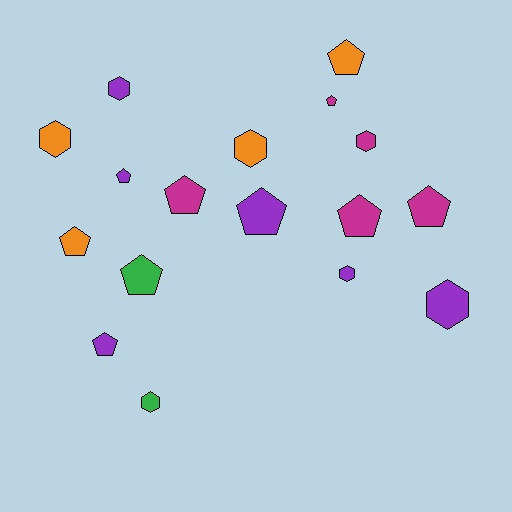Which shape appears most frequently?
Pentagon, with 10 objects.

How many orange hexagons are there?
There are 2 orange hexagons.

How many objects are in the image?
There are 17 objects.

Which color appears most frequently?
Purple, with 6 objects.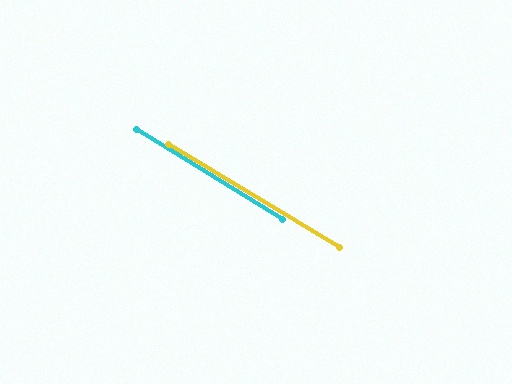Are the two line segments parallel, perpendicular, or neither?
Parallel — their directions differ by only 0.2°.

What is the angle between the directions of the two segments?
Approximately 0 degrees.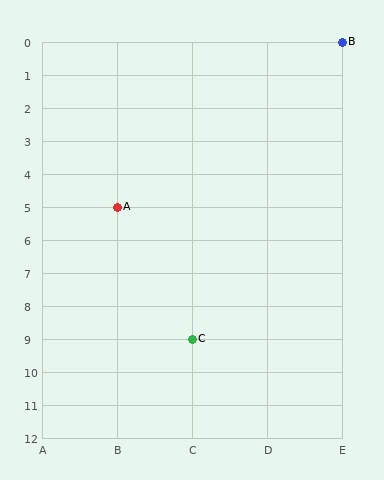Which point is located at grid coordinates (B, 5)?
Point A is at (B, 5).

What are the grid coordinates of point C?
Point C is at grid coordinates (C, 9).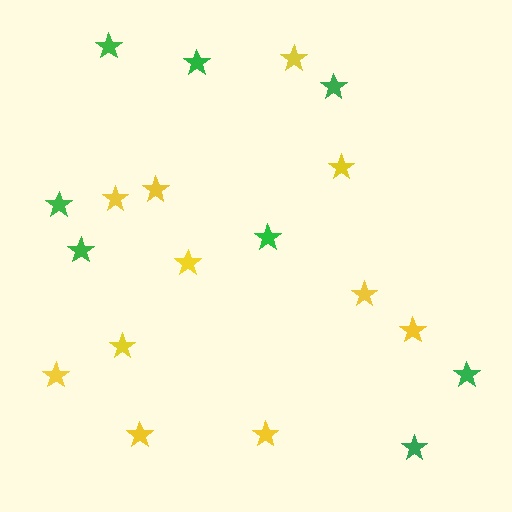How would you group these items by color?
There are 2 groups: one group of green stars (8) and one group of yellow stars (11).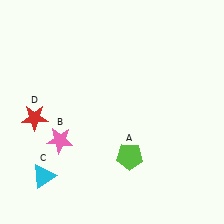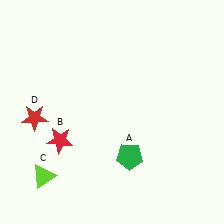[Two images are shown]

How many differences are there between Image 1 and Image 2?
There are 3 differences between the two images.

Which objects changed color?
A changed from lime to green. B changed from pink to red. C changed from cyan to lime.